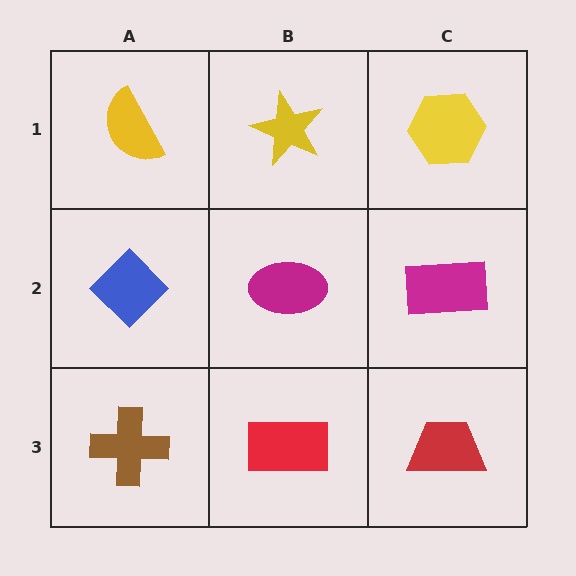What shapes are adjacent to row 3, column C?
A magenta rectangle (row 2, column C), a red rectangle (row 3, column B).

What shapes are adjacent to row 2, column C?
A yellow hexagon (row 1, column C), a red trapezoid (row 3, column C), a magenta ellipse (row 2, column B).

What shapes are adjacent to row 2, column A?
A yellow semicircle (row 1, column A), a brown cross (row 3, column A), a magenta ellipse (row 2, column B).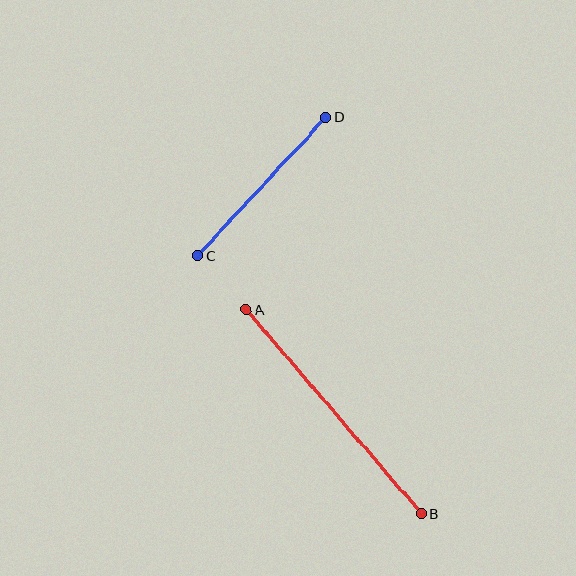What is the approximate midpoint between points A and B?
The midpoint is at approximately (334, 412) pixels.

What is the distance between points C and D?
The distance is approximately 188 pixels.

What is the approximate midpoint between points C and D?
The midpoint is at approximately (262, 187) pixels.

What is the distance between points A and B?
The distance is approximately 269 pixels.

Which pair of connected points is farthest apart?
Points A and B are farthest apart.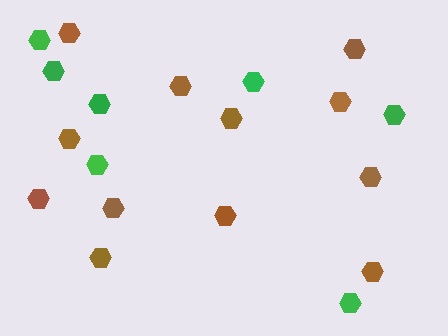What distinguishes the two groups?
There are 2 groups: one group of green hexagons (7) and one group of brown hexagons (12).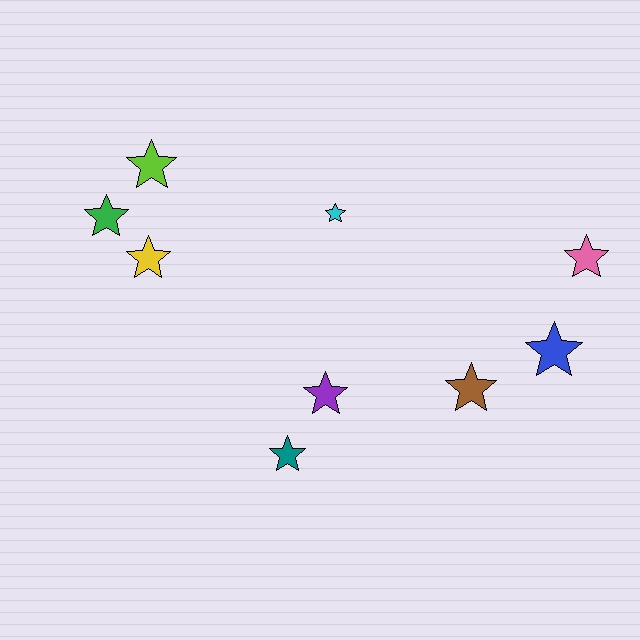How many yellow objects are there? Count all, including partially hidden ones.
There is 1 yellow object.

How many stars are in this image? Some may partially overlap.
There are 9 stars.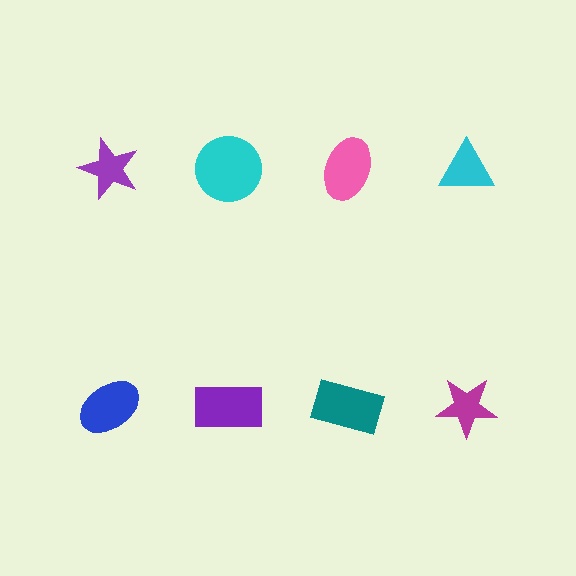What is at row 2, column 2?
A purple rectangle.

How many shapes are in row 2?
4 shapes.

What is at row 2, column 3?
A teal rectangle.